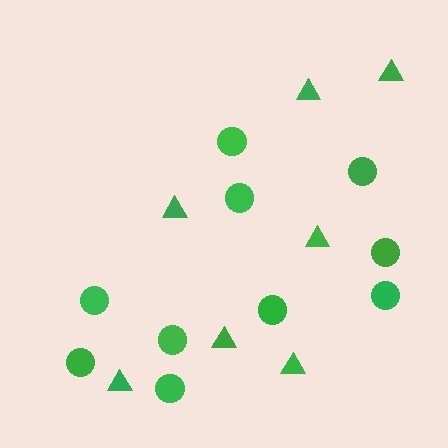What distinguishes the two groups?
There are 2 groups: one group of circles (10) and one group of triangles (7).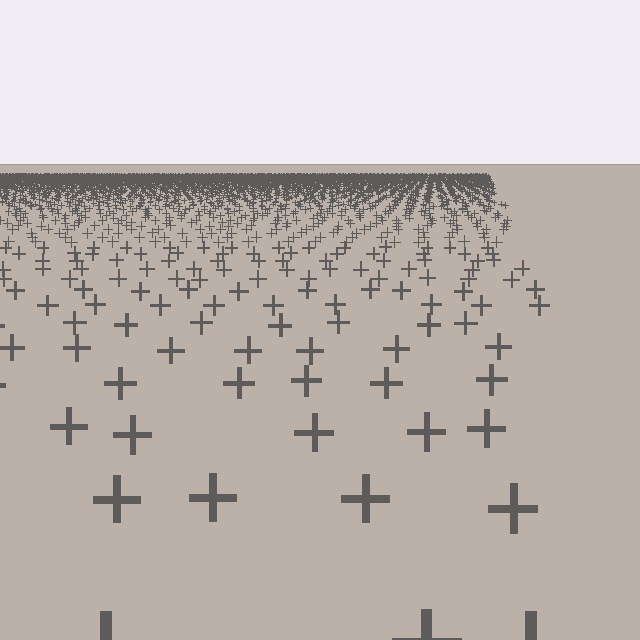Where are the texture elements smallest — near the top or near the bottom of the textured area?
Near the top.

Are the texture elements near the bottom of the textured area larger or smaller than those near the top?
Larger. Near the bottom, elements are closer to the viewer and appear at a bigger on-screen size.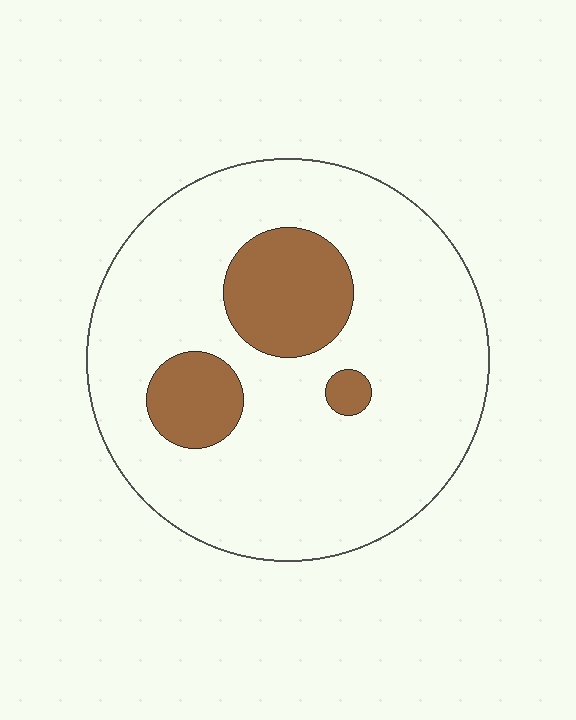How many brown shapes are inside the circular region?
3.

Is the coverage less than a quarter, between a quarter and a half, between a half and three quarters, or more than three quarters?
Less than a quarter.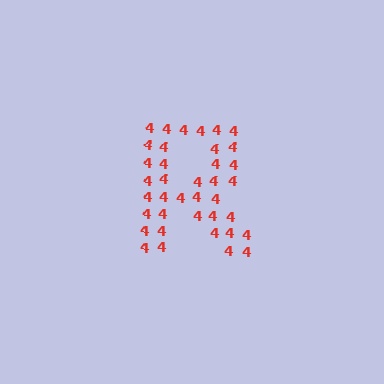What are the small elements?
The small elements are digit 4's.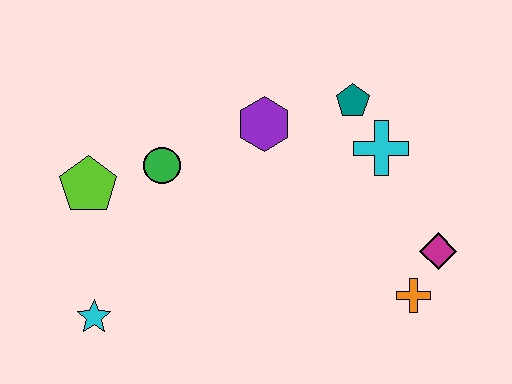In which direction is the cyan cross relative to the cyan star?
The cyan cross is to the right of the cyan star.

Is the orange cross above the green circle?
No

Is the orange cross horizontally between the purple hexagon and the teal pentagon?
No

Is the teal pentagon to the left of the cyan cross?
Yes